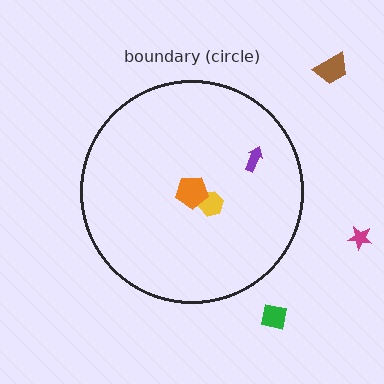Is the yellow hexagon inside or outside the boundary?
Inside.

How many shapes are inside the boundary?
3 inside, 3 outside.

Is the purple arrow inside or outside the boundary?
Inside.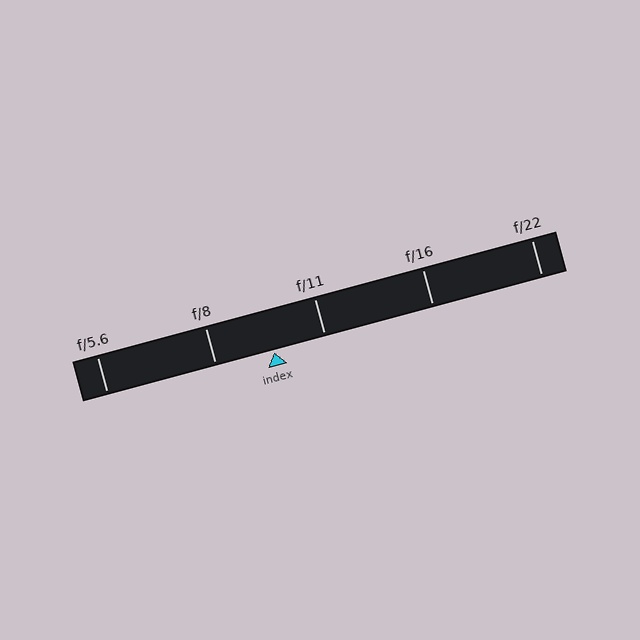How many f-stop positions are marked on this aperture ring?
There are 5 f-stop positions marked.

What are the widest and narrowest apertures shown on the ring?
The widest aperture shown is f/5.6 and the narrowest is f/22.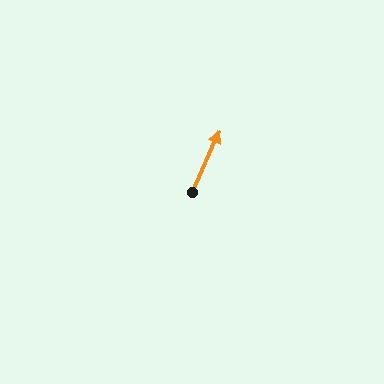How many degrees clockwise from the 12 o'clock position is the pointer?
Approximately 24 degrees.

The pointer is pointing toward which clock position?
Roughly 1 o'clock.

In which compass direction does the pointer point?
Northeast.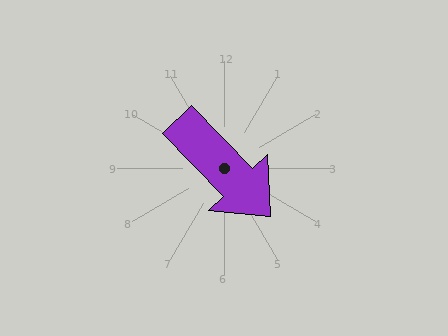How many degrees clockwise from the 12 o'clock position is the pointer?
Approximately 136 degrees.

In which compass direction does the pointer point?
Southeast.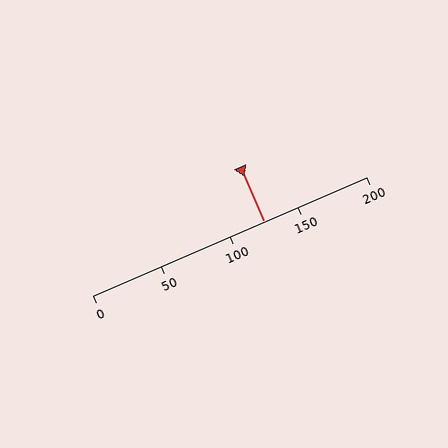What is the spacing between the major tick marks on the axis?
The major ticks are spaced 50 apart.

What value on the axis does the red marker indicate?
The marker indicates approximately 125.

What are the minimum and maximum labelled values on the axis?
The axis runs from 0 to 200.